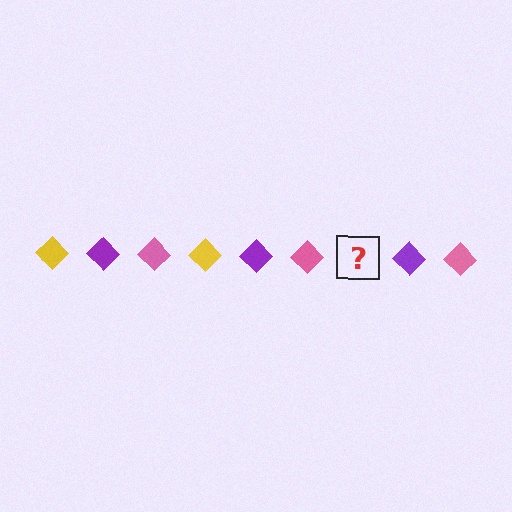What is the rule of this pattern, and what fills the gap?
The rule is that the pattern cycles through yellow, purple, pink diamonds. The gap should be filled with a yellow diamond.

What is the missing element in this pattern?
The missing element is a yellow diamond.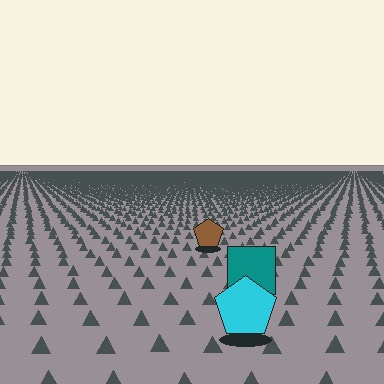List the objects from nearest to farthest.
From nearest to farthest: the cyan pentagon, the teal square, the brown pentagon.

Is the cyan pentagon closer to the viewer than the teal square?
Yes. The cyan pentagon is closer — you can tell from the texture gradient: the ground texture is coarser near it.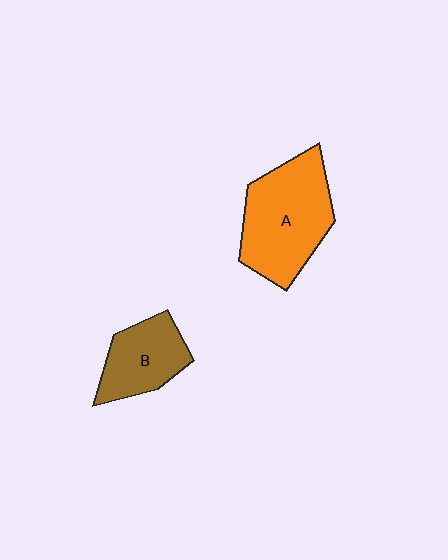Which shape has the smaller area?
Shape B (brown).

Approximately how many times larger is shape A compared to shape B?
Approximately 1.6 times.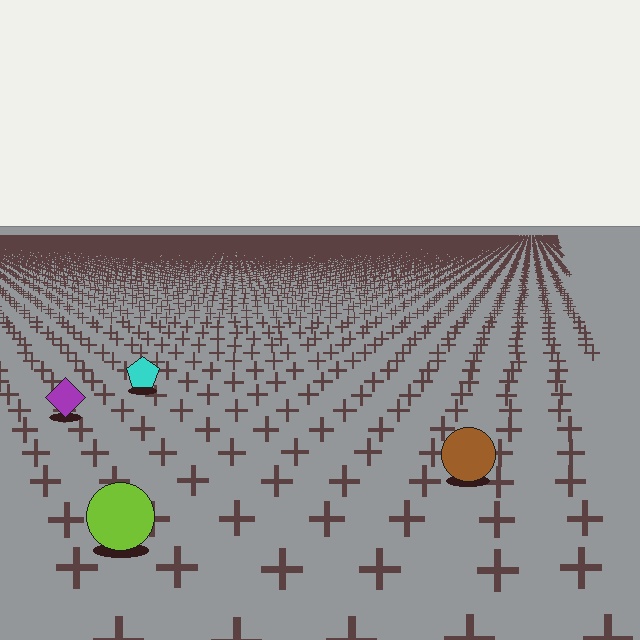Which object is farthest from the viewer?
The cyan pentagon is farthest from the viewer. It appears smaller and the ground texture around it is denser.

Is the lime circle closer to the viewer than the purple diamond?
Yes. The lime circle is closer — you can tell from the texture gradient: the ground texture is coarser near it.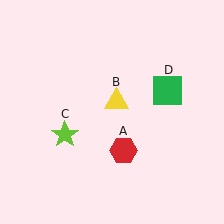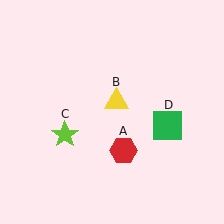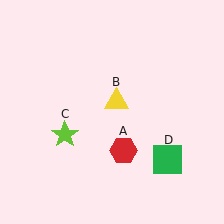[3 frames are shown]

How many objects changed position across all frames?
1 object changed position: green square (object D).